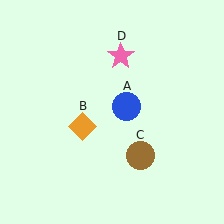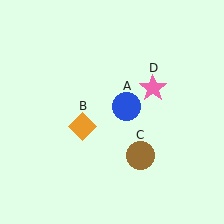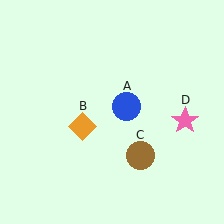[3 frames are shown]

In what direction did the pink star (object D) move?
The pink star (object D) moved down and to the right.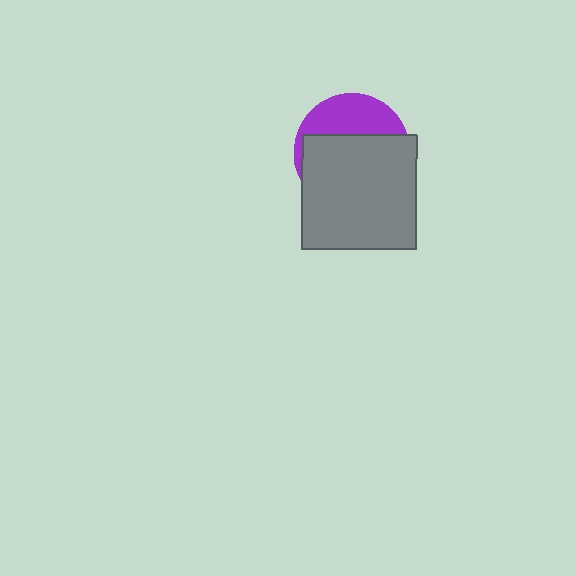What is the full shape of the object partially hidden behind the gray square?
The partially hidden object is a purple circle.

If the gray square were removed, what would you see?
You would see the complete purple circle.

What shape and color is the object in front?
The object in front is a gray square.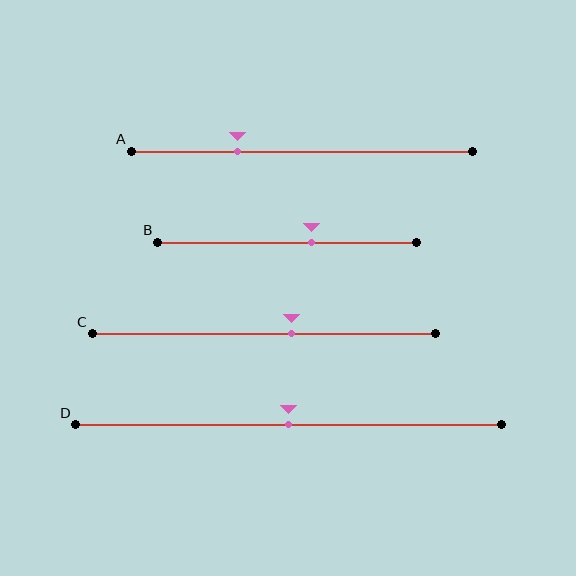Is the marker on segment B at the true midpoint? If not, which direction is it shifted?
No, the marker on segment B is shifted to the right by about 9% of the segment length.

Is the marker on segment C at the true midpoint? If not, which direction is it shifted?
No, the marker on segment C is shifted to the right by about 8% of the segment length.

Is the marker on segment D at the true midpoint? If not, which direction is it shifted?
Yes, the marker on segment D is at the true midpoint.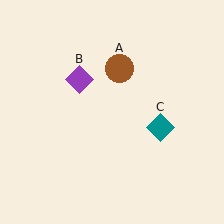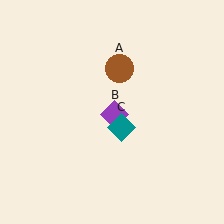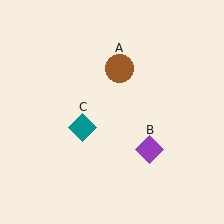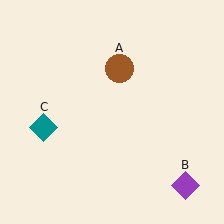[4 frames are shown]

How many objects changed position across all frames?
2 objects changed position: purple diamond (object B), teal diamond (object C).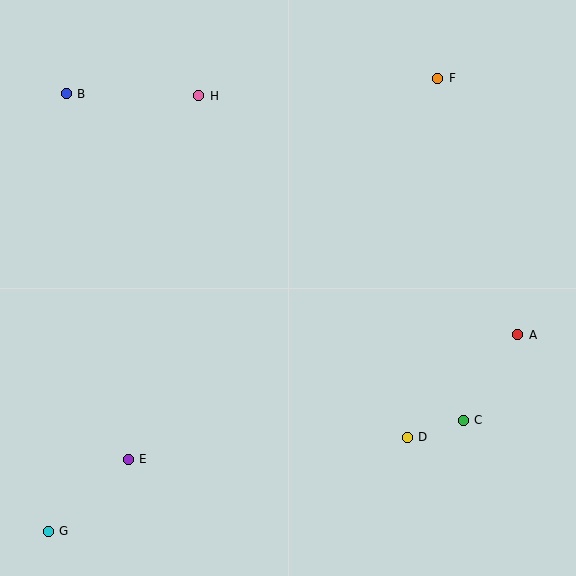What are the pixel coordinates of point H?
Point H is at (199, 96).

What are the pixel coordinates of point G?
Point G is at (48, 531).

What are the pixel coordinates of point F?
Point F is at (438, 78).